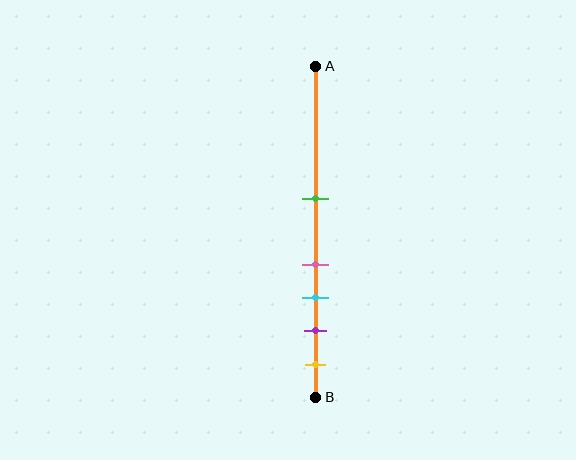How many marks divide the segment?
There are 5 marks dividing the segment.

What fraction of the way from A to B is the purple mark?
The purple mark is approximately 80% (0.8) of the way from A to B.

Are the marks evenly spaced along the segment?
No, the marks are not evenly spaced.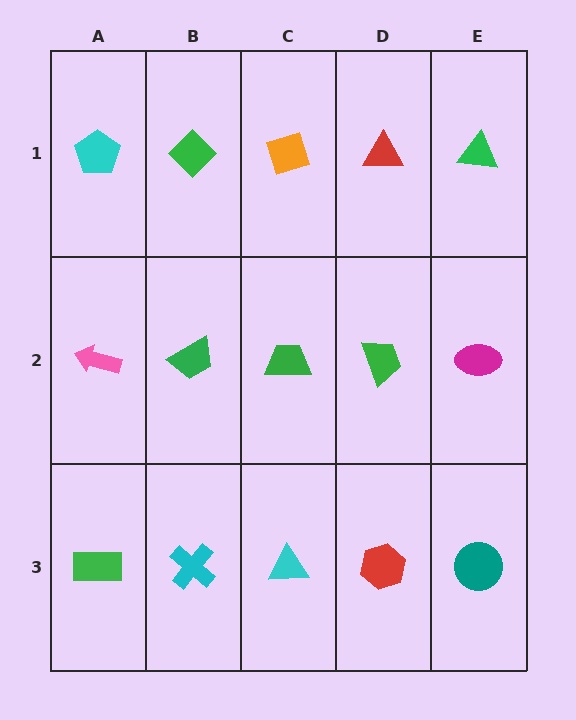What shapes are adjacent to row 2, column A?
A cyan pentagon (row 1, column A), a green rectangle (row 3, column A), a green trapezoid (row 2, column B).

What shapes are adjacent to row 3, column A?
A pink arrow (row 2, column A), a cyan cross (row 3, column B).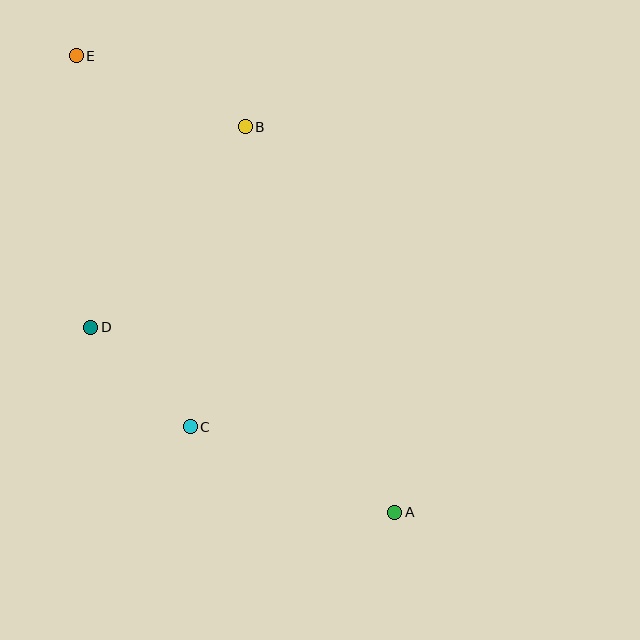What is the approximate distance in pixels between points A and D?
The distance between A and D is approximately 356 pixels.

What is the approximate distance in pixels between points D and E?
The distance between D and E is approximately 272 pixels.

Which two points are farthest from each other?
Points A and E are farthest from each other.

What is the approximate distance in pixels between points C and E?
The distance between C and E is approximately 388 pixels.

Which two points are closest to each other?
Points C and D are closest to each other.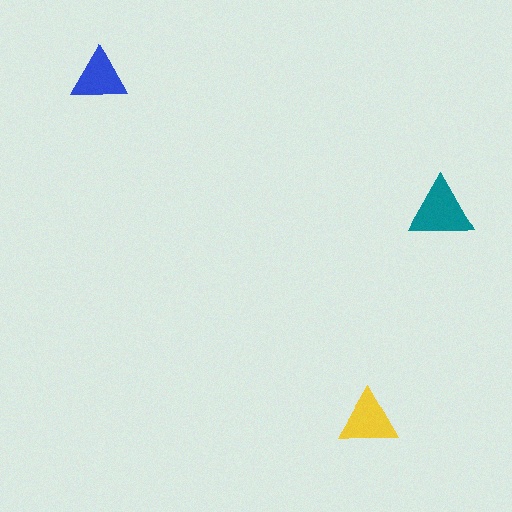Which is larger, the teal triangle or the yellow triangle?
The teal one.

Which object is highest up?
The blue triangle is topmost.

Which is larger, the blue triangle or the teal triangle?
The teal one.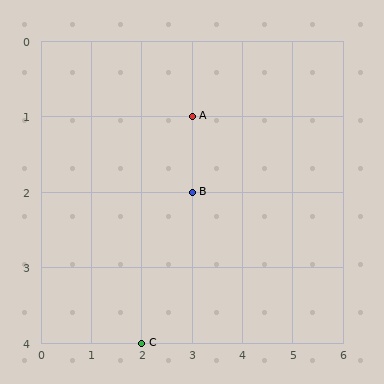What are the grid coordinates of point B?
Point B is at grid coordinates (3, 2).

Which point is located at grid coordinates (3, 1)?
Point A is at (3, 1).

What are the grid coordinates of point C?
Point C is at grid coordinates (2, 4).